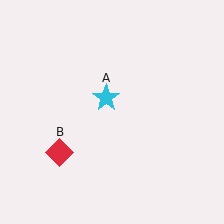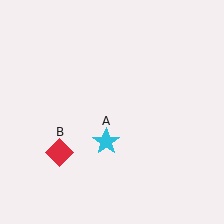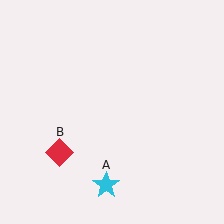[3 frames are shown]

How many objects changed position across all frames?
1 object changed position: cyan star (object A).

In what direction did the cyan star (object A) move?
The cyan star (object A) moved down.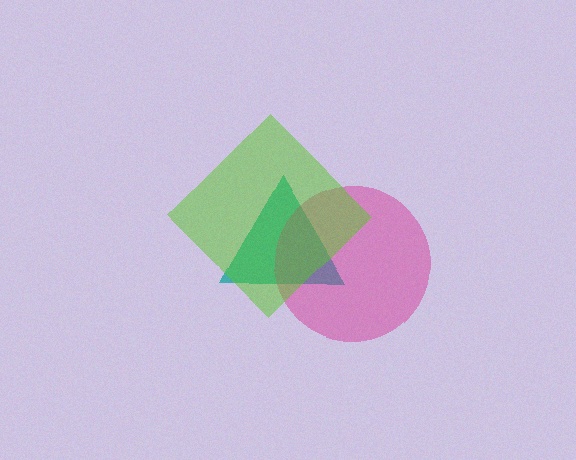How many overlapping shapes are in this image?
There are 3 overlapping shapes in the image.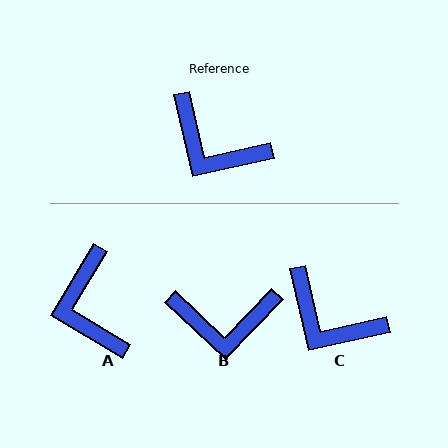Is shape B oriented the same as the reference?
No, it is off by about 34 degrees.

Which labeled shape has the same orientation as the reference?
C.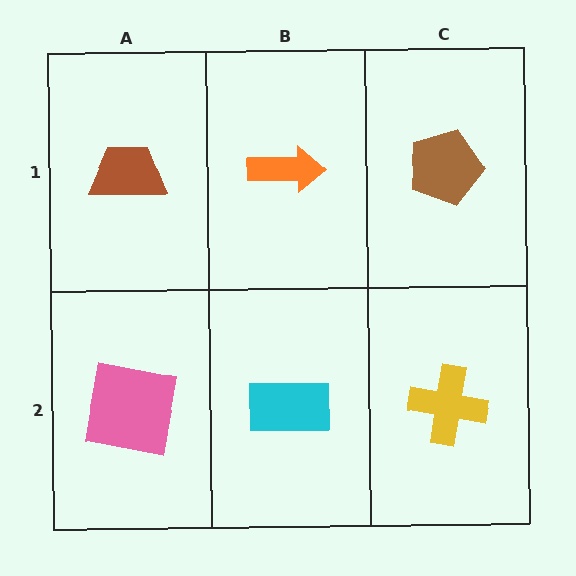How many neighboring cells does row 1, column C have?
2.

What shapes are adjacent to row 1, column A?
A pink square (row 2, column A), an orange arrow (row 1, column B).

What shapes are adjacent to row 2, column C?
A brown pentagon (row 1, column C), a cyan rectangle (row 2, column B).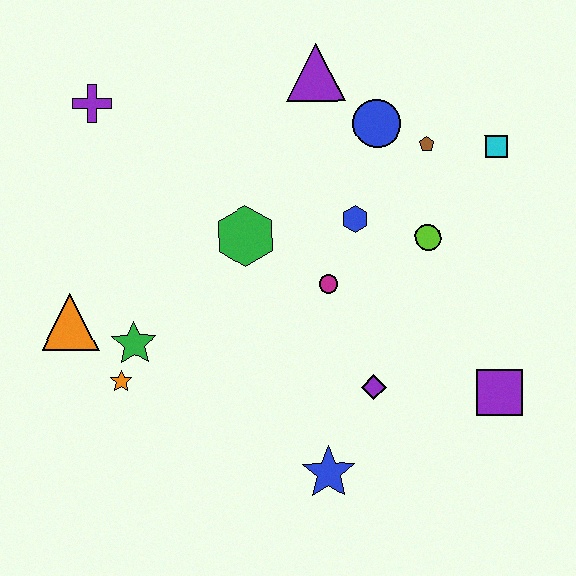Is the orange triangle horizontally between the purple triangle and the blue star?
No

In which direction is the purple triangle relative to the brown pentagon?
The purple triangle is to the left of the brown pentagon.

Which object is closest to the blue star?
The purple diamond is closest to the blue star.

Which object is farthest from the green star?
The cyan square is farthest from the green star.